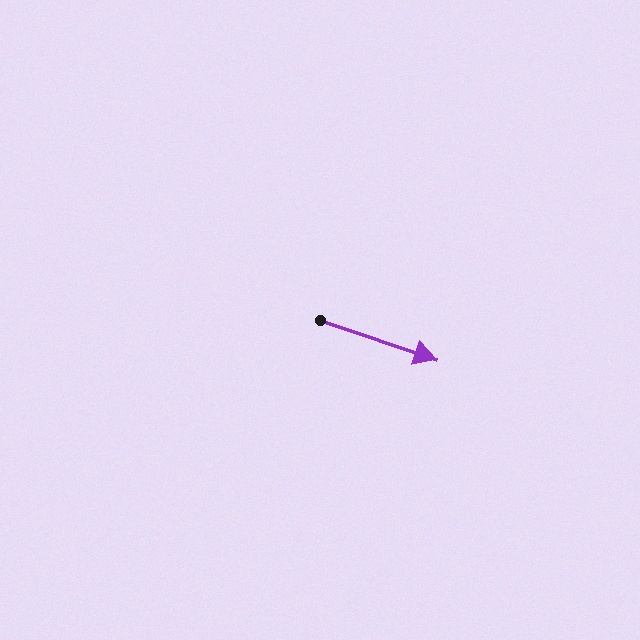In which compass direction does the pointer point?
East.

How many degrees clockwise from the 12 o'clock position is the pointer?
Approximately 109 degrees.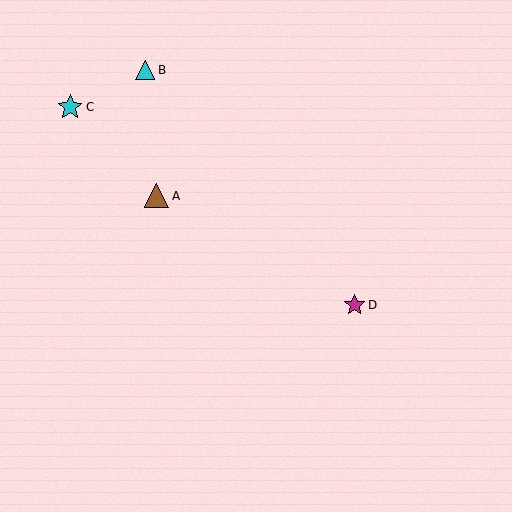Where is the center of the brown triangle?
The center of the brown triangle is at (156, 196).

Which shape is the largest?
The cyan star (labeled C) is the largest.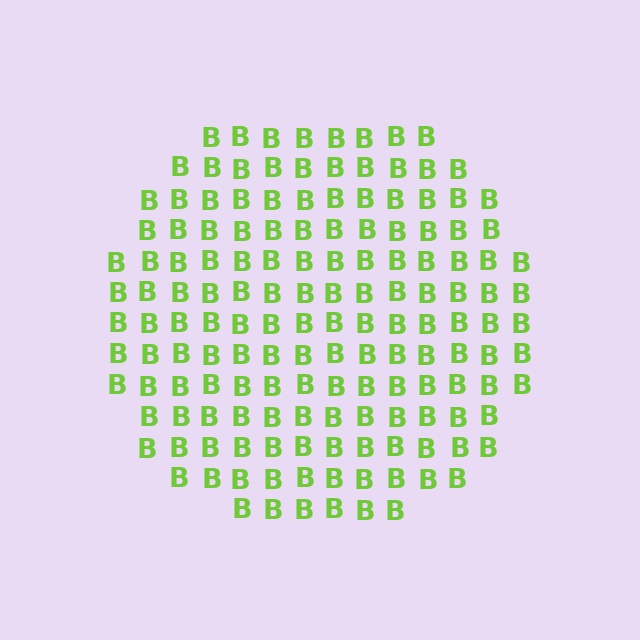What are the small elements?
The small elements are letter B's.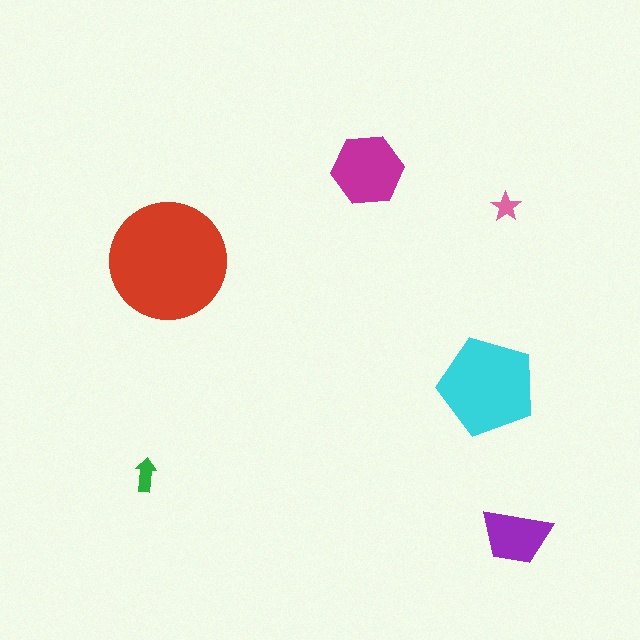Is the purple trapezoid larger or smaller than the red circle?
Smaller.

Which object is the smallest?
The pink star.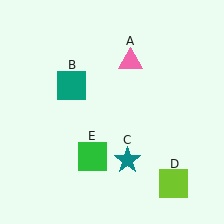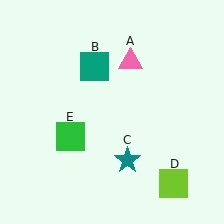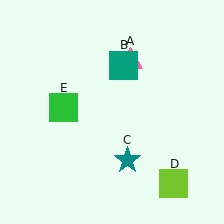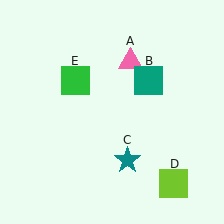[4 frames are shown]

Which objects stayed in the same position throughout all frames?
Pink triangle (object A) and teal star (object C) and lime square (object D) remained stationary.